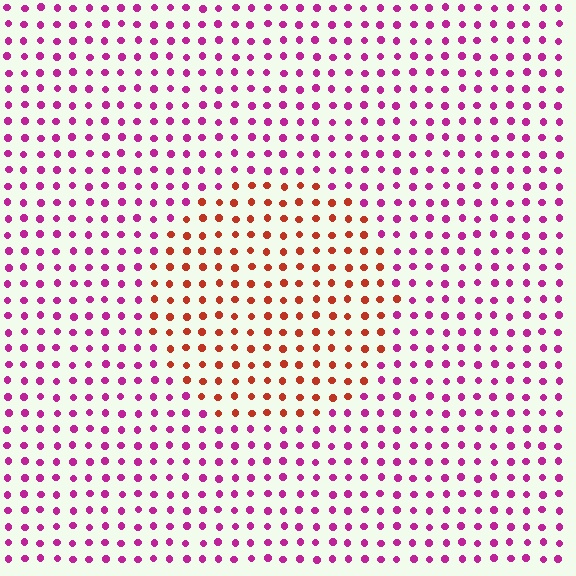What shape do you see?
I see a circle.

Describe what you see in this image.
The image is filled with small magenta elements in a uniform arrangement. A circle-shaped region is visible where the elements are tinted to a slightly different hue, forming a subtle color boundary.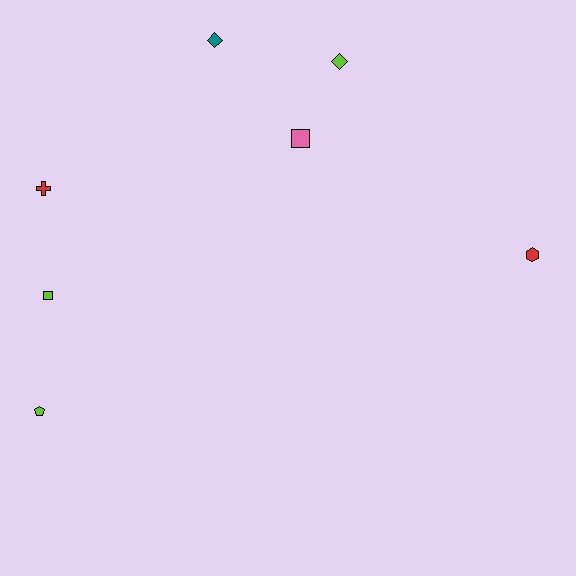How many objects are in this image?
There are 7 objects.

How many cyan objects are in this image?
There are no cyan objects.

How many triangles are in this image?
There are no triangles.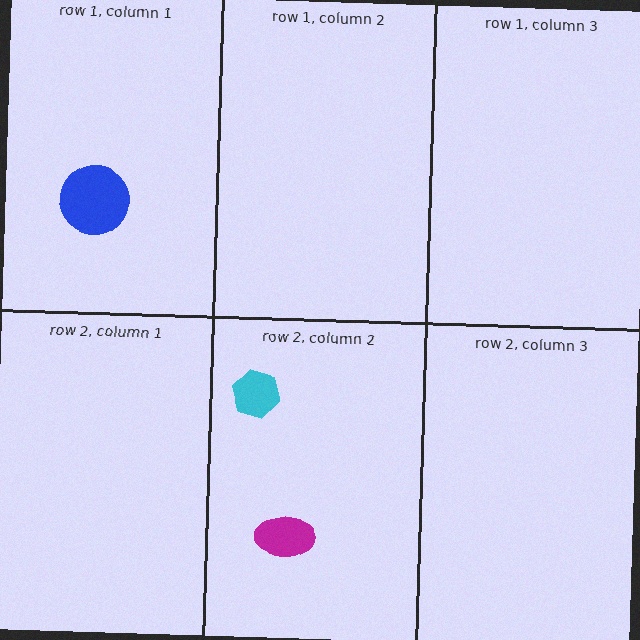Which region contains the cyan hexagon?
The row 2, column 2 region.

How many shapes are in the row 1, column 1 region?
1.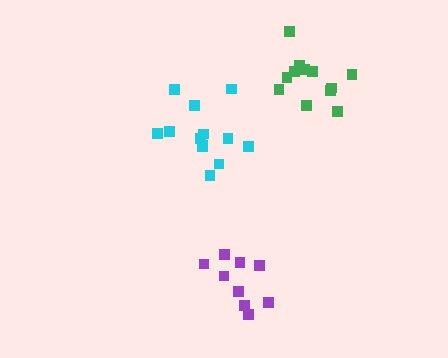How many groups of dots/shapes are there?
There are 3 groups.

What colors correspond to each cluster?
The clusters are colored: green, purple, cyan.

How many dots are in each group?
Group 1: 12 dots, Group 2: 9 dots, Group 3: 13 dots (34 total).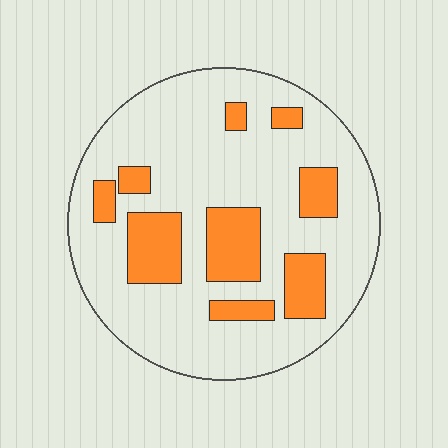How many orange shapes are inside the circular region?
9.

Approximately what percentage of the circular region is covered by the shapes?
Approximately 25%.